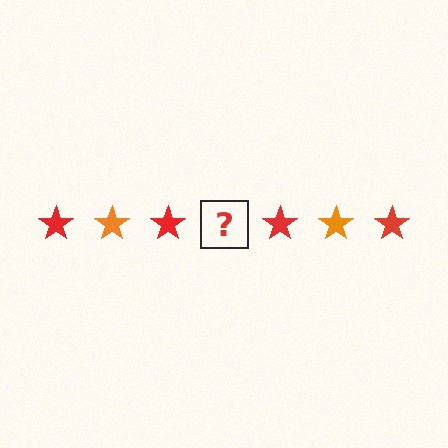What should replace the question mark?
The question mark should be replaced with an orange star.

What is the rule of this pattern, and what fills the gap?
The rule is that the pattern cycles through red, orange stars. The gap should be filled with an orange star.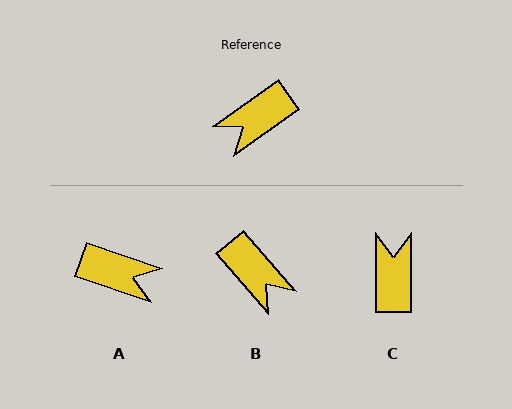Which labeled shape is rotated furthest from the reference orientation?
A, about 126 degrees away.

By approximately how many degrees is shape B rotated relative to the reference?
Approximately 95 degrees counter-clockwise.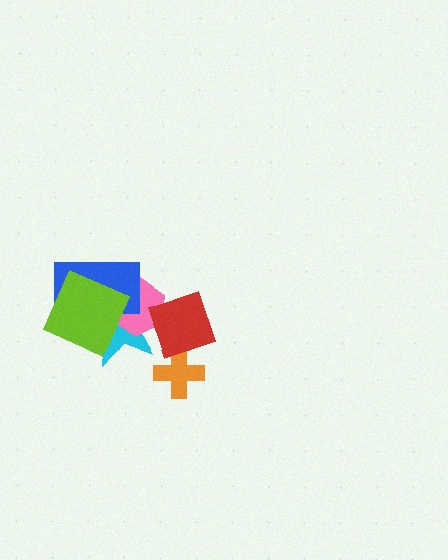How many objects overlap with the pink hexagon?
4 objects overlap with the pink hexagon.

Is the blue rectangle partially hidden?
Yes, it is partially covered by another shape.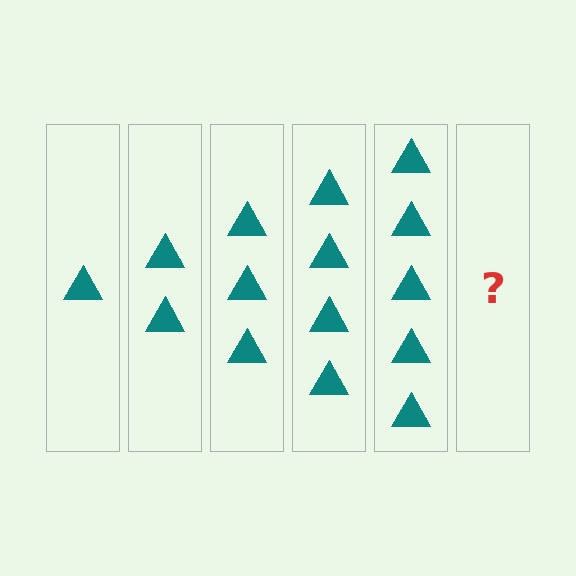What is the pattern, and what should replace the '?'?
The pattern is that each step adds one more triangle. The '?' should be 6 triangles.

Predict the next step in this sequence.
The next step is 6 triangles.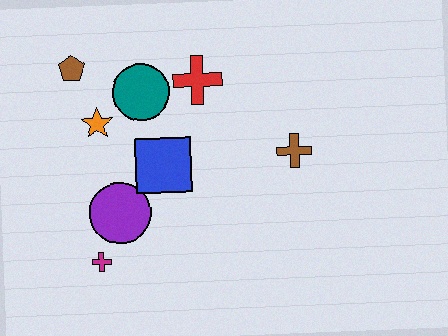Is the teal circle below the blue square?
No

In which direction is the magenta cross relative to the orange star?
The magenta cross is below the orange star.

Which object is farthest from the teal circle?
The magenta cross is farthest from the teal circle.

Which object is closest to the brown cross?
The red cross is closest to the brown cross.